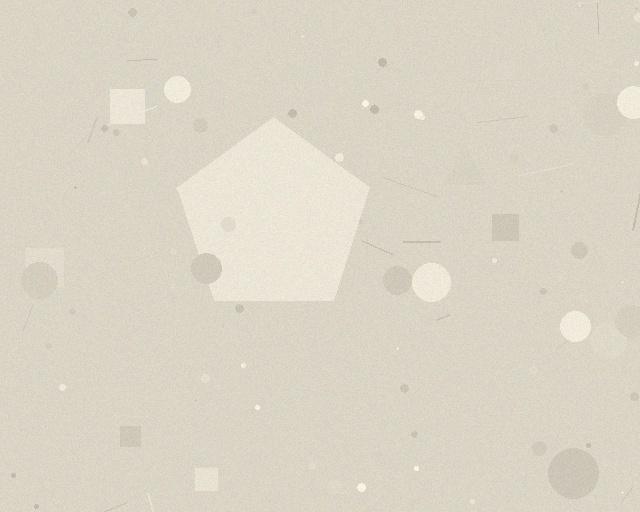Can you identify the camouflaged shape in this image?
The camouflaged shape is a pentagon.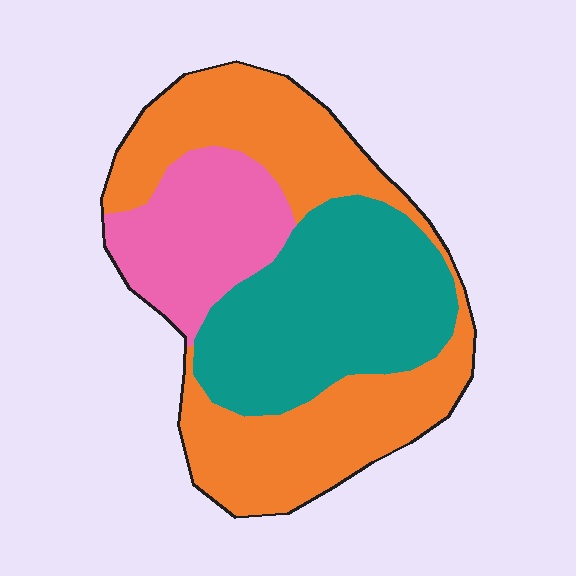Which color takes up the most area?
Orange, at roughly 45%.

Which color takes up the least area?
Pink, at roughly 20%.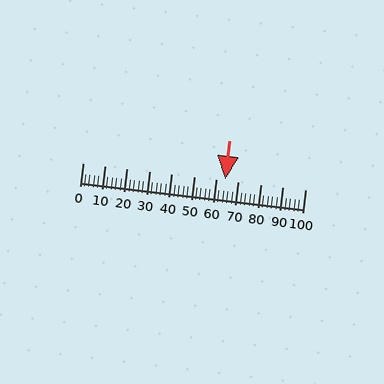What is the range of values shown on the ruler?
The ruler shows values from 0 to 100.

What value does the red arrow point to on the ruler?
The red arrow points to approximately 64.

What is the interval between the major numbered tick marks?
The major tick marks are spaced 10 units apart.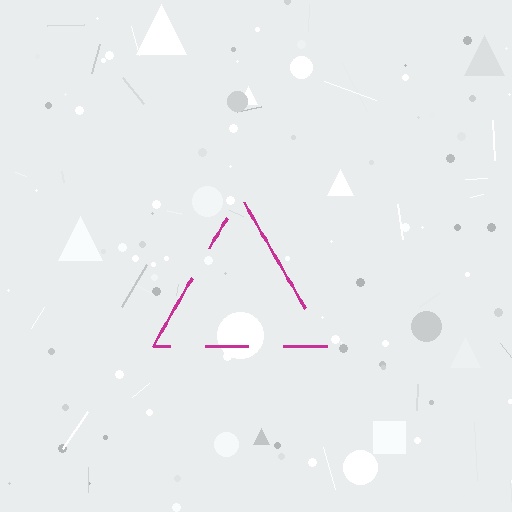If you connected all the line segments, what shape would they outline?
They would outline a triangle.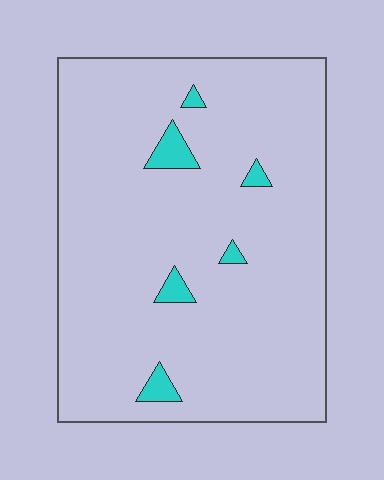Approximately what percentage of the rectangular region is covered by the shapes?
Approximately 5%.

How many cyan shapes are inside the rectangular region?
6.